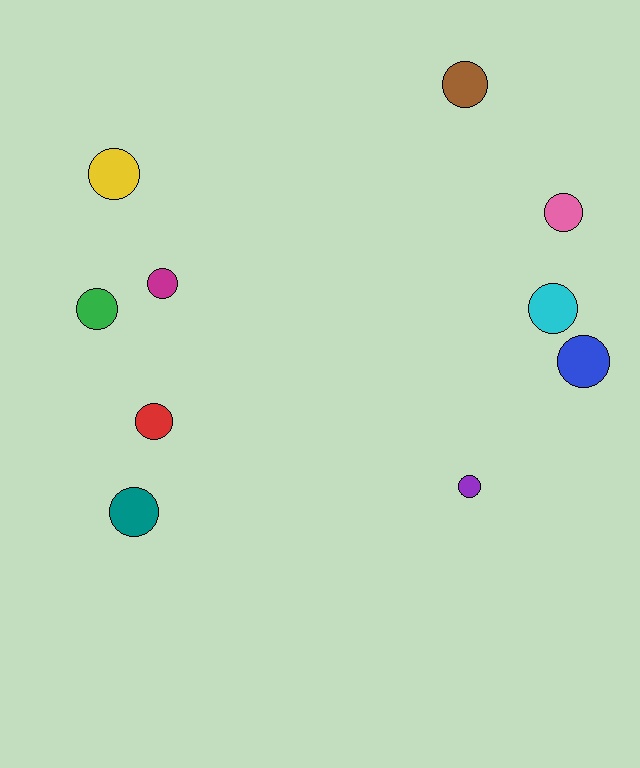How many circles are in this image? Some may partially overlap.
There are 10 circles.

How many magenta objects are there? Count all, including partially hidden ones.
There is 1 magenta object.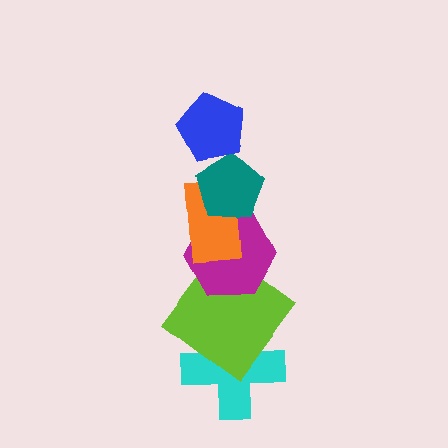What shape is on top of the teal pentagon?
The blue pentagon is on top of the teal pentagon.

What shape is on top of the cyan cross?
The lime diamond is on top of the cyan cross.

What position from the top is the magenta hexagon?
The magenta hexagon is 4th from the top.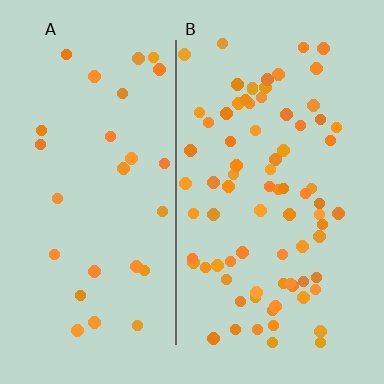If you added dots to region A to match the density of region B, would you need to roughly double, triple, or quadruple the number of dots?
Approximately triple.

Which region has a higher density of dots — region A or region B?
B (the right).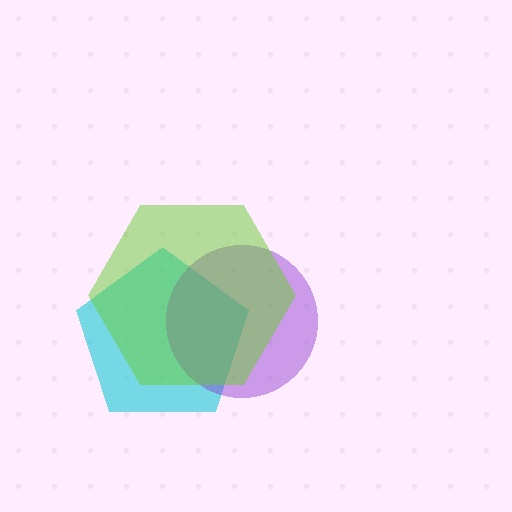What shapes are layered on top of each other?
The layered shapes are: a cyan pentagon, a purple circle, a lime hexagon.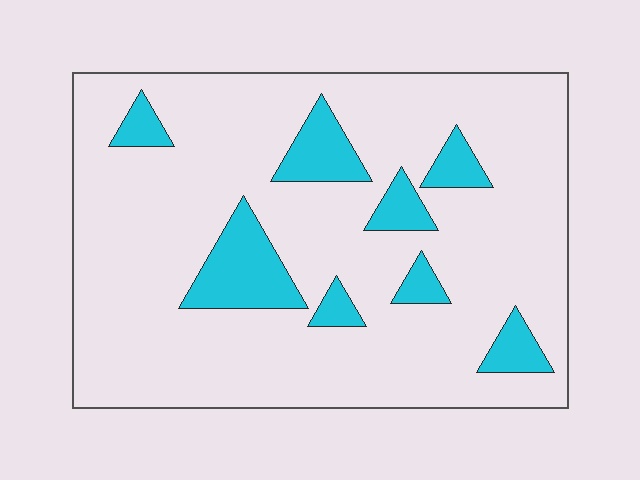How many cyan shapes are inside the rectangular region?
8.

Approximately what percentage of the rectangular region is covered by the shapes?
Approximately 15%.